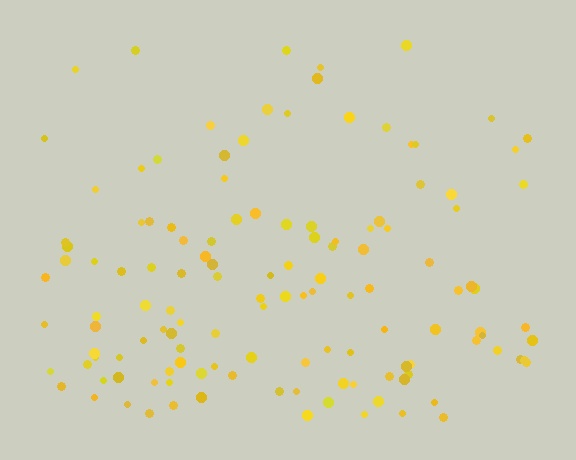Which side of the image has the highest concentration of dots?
The bottom.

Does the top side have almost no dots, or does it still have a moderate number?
Still a moderate number, just noticeably fewer than the bottom.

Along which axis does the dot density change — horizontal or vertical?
Vertical.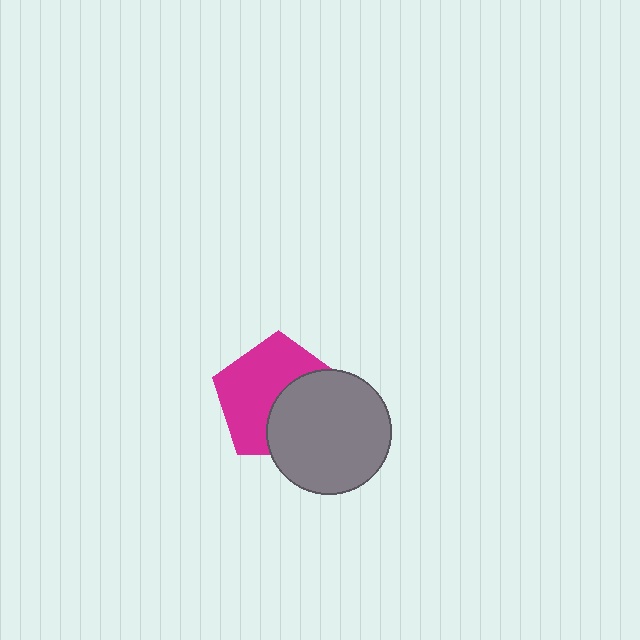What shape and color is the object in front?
The object in front is a gray circle.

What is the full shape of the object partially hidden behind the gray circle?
The partially hidden object is a magenta pentagon.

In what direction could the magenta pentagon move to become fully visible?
The magenta pentagon could move toward the upper-left. That would shift it out from behind the gray circle entirely.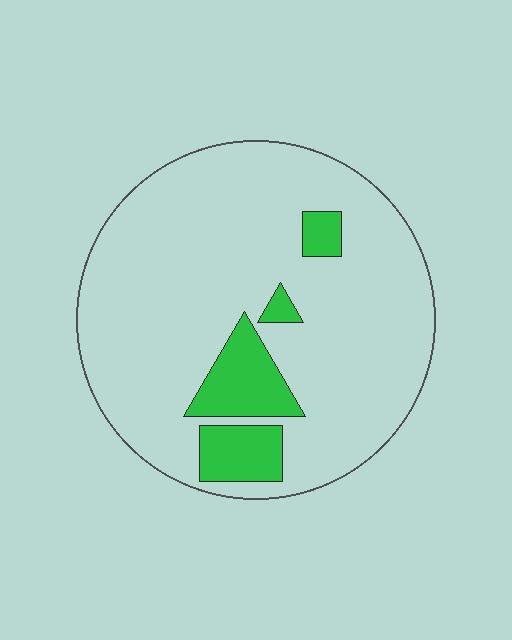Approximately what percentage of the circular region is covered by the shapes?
Approximately 15%.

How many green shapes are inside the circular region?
4.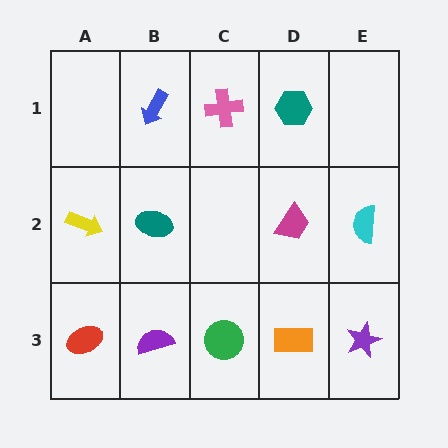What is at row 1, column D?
A teal hexagon.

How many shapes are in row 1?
3 shapes.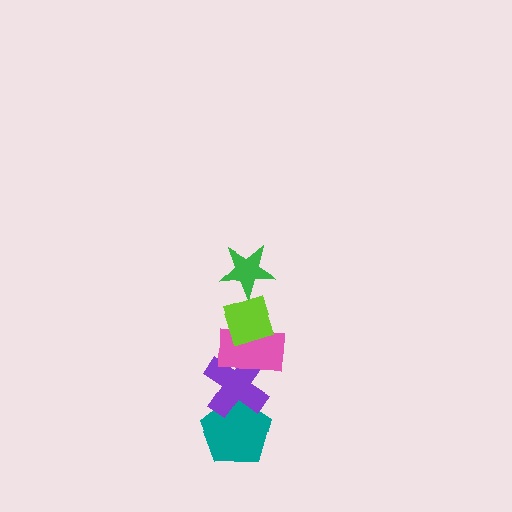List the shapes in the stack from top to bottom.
From top to bottom: the green star, the lime diamond, the pink rectangle, the purple cross, the teal pentagon.